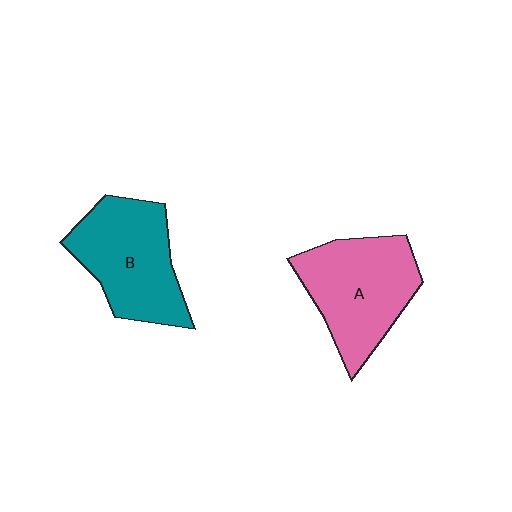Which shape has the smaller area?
Shape B (teal).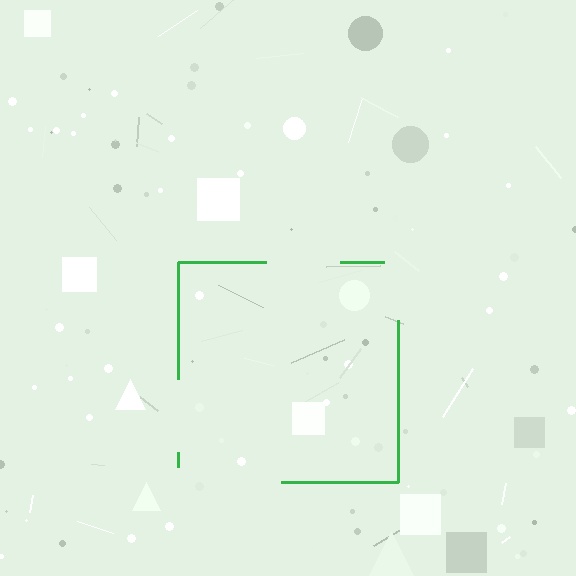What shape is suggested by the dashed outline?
The dashed outline suggests a square.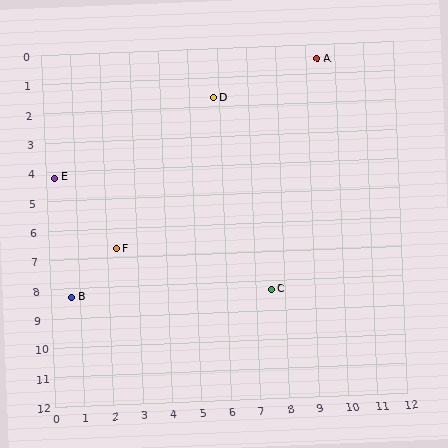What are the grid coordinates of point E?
Point E is at approximately (0.3, 4.2).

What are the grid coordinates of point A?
Point A is at approximately (9.4, 0.5).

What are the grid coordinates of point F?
Point F is at approximately (2.3, 6.7).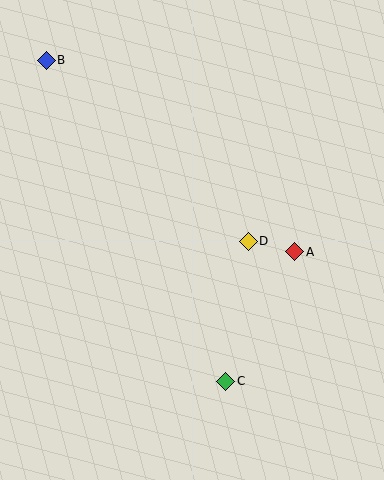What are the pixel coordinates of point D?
Point D is at (248, 241).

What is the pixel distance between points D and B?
The distance between D and B is 271 pixels.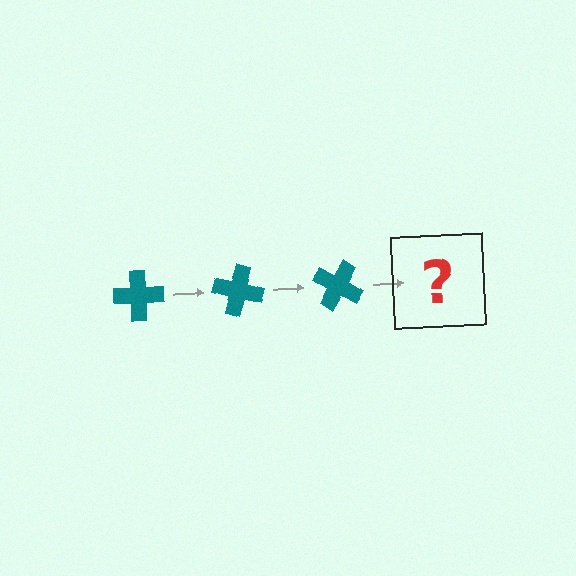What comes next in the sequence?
The next element should be a teal cross rotated 45 degrees.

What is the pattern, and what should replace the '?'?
The pattern is that the cross rotates 15 degrees each step. The '?' should be a teal cross rotated 45 degrees.